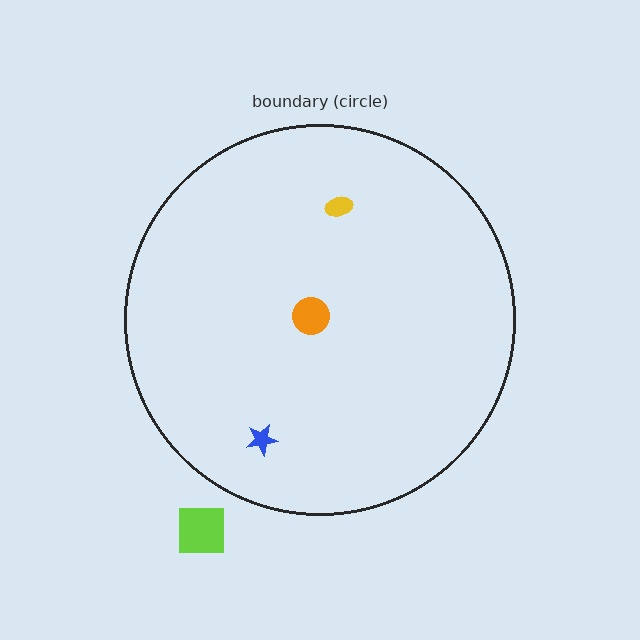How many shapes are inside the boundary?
3 inside, 1 outside.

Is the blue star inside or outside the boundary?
Inside.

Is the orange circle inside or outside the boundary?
Inside.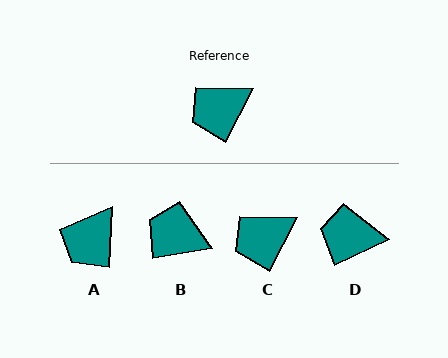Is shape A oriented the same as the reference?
No, it is off by about 25 degrees.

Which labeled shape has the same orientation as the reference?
C.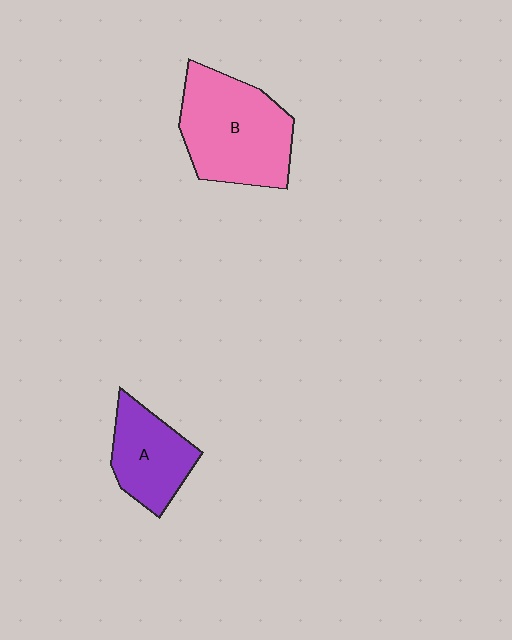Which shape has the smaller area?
Shape A (purple).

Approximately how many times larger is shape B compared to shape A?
Approximately 1.6 times.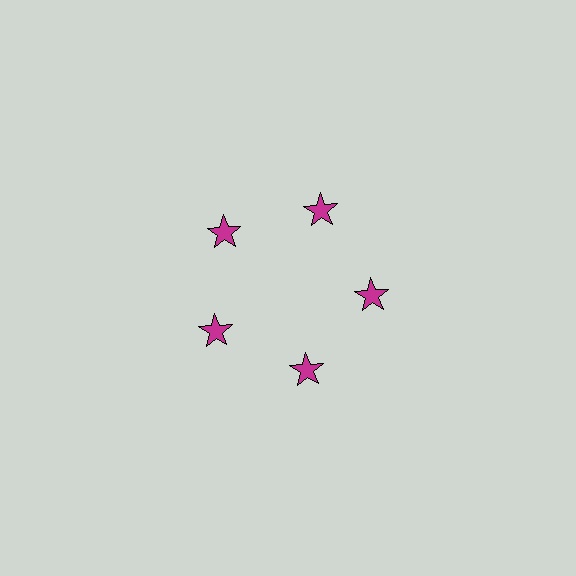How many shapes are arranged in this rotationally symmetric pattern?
There are 5 shapes, arranged in 5 groups of 1.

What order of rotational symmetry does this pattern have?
This pattern has 5-fold rotational symmetry.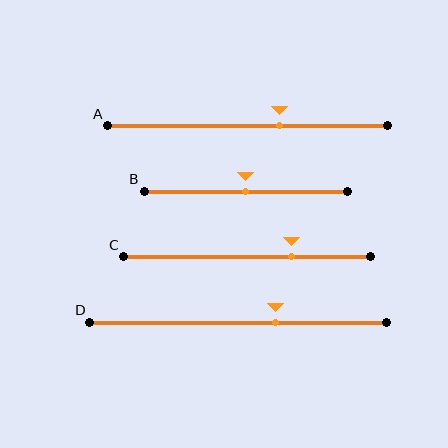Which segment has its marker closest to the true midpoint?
Segment B has its marker closest to the true midpoint.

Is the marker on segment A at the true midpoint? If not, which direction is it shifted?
No, the marker on segment A is shifted to the right by about 11% of the segment length.